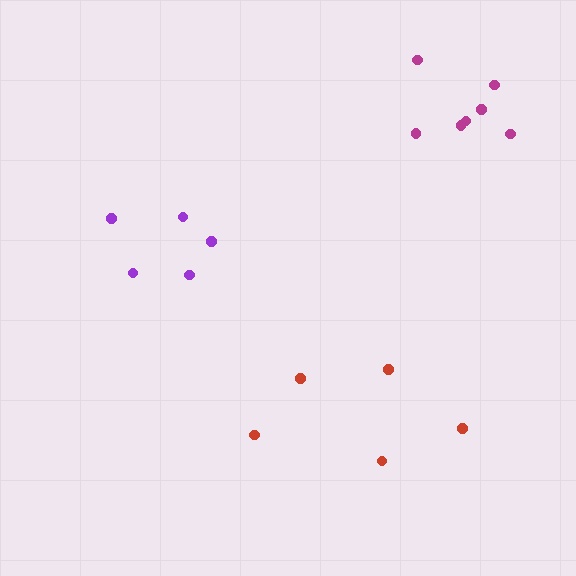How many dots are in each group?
Group 1: 5 dots, Group 2: 5 dots, Group 3: 7 dots (17 total).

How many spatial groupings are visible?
There are 3 spatial groupings.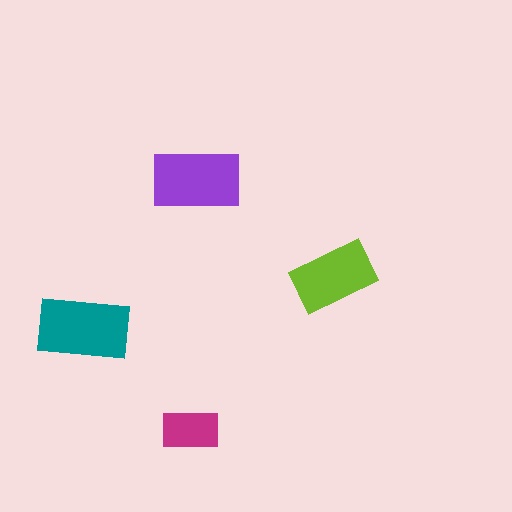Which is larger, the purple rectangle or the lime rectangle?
The purple one.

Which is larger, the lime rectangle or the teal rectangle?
The teal one.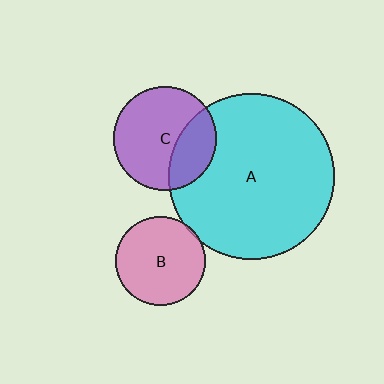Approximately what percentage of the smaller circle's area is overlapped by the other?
Approximately 30%.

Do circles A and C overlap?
Yes.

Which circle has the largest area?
Circle A (cyan).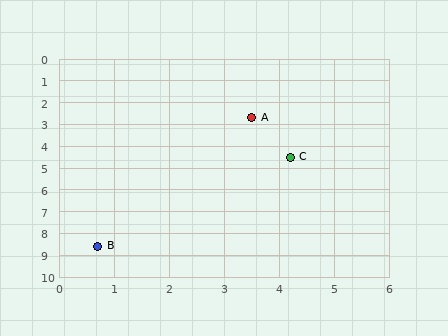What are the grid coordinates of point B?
Point B is at approximately (0.7, 8.6).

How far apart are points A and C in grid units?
Points A and C are about 1.9 grid units apart.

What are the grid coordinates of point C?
Point C is at approximately (4.2, 4.5).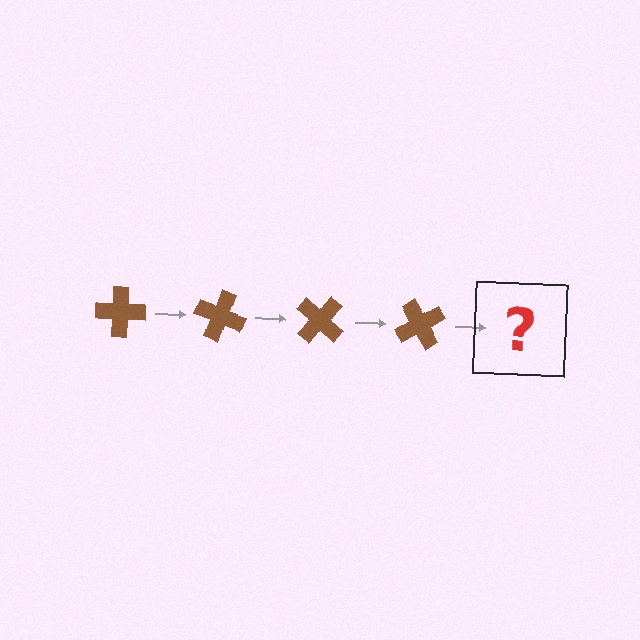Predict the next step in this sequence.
The next step is a brown cross rotated 80 degrees.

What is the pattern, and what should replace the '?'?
The pattern is that the cross rotates 20 degrees each step. The '?' should be a brown cross rotated 80 degrees.